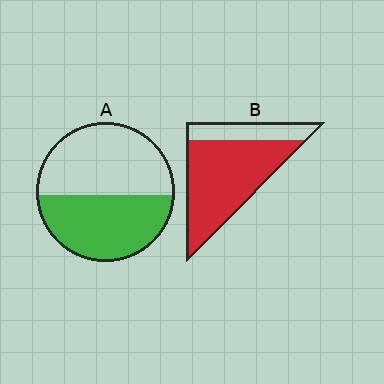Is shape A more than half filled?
Roughly half.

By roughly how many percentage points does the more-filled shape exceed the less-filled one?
By roughly 30 percentage points (B over A).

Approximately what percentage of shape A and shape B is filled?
A is approximately 45% and B is approximately 75%.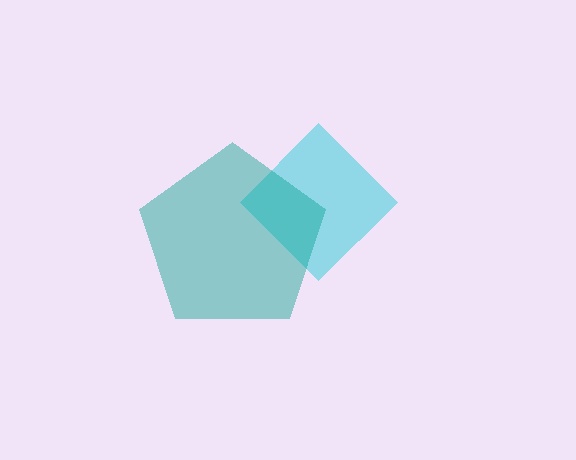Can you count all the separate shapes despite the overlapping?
Yes, there are 2 separate shapes.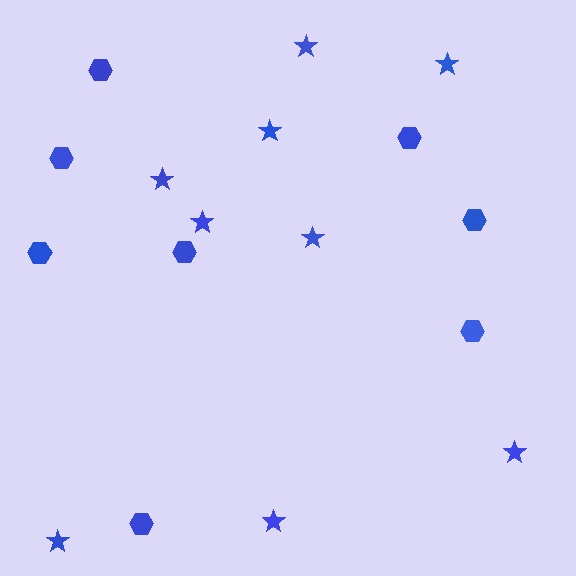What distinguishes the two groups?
There are 2 groups: one group of stars (9) and one group of hexagons (8).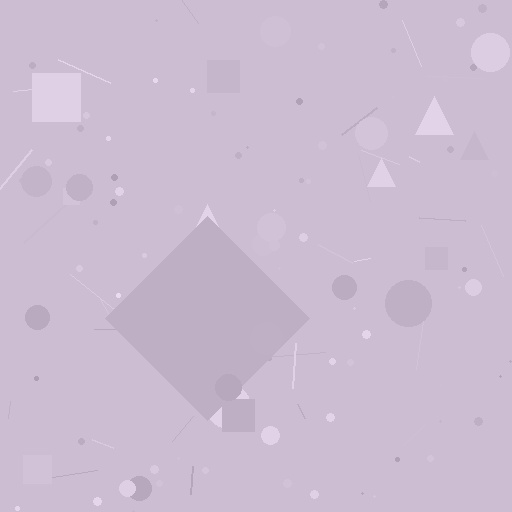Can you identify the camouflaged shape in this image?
The camouflaged shape is a diamond.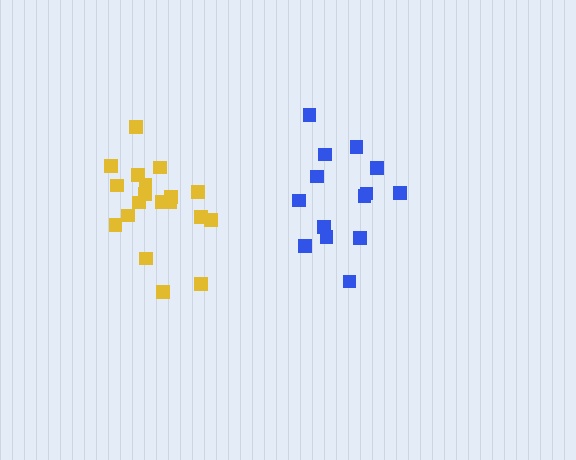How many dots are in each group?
Group 1: 20 dots, Group 2: 14 dots (34 total).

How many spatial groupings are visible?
There are 2 spatial groupings.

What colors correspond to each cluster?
The clusters are colored: yellow, blue.